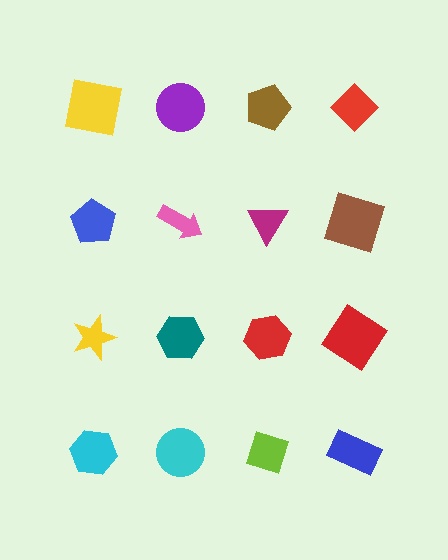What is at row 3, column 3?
A red hexagon.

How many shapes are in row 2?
4 shapes.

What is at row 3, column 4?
A red diamond.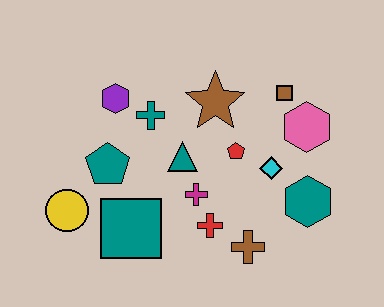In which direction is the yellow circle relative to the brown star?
The yellow circle is to the left of the brown star.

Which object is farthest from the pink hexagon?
The yellow circle is farthest from the pink hexagon.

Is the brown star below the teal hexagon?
No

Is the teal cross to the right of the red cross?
No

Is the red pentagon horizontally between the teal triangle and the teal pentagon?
No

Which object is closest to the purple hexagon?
The teal cross is closest to the purple hexagon.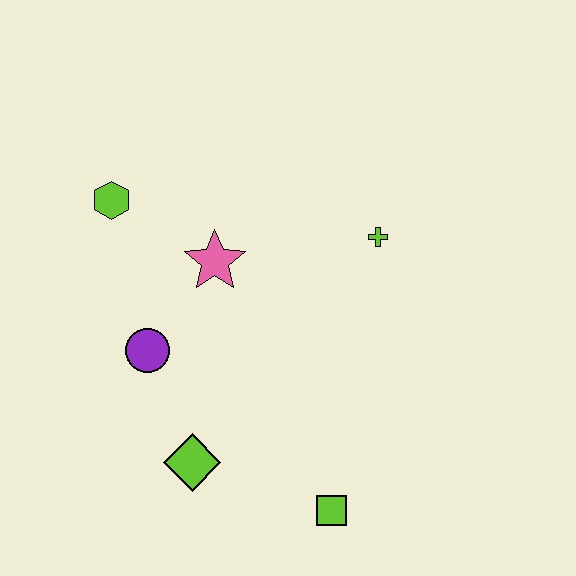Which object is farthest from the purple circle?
The lime cross is farthest from the purple circle.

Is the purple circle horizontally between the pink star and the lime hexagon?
Yes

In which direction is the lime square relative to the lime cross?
The lime square is below the lime cross.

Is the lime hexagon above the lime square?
Yes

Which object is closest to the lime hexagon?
The pink star is closest to the lime hexagon.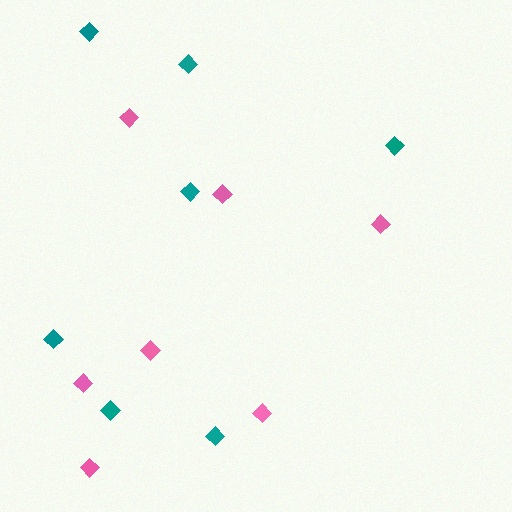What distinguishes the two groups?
There are 2 groups: one group of pink diamonds (7) and one group of teal diamonds (7).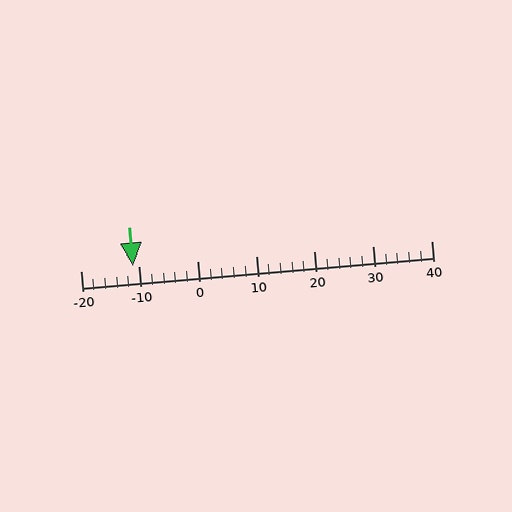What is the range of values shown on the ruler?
The ruler shows values from -20 to 40.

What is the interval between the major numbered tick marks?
The major tick marks are spaced 10 units apart.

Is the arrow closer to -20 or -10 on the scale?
The arrow is closer to -10.